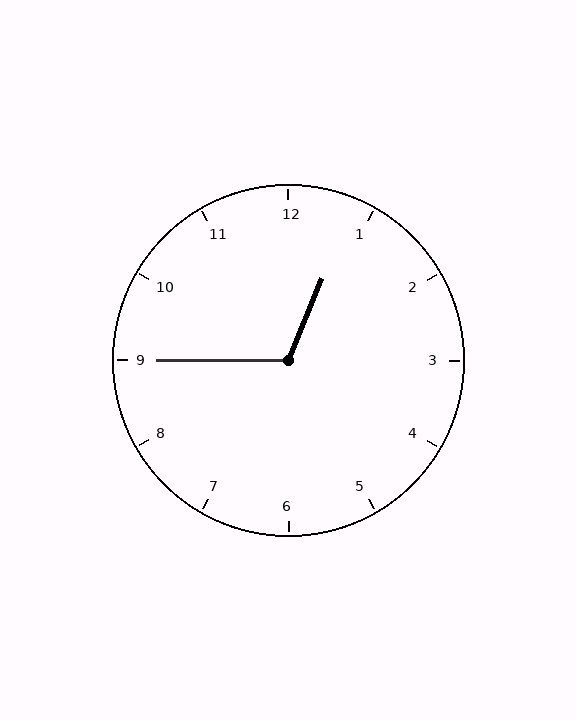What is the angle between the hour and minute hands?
Approximately 112 degrees.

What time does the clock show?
12:45.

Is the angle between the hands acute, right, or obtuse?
It is obtuse.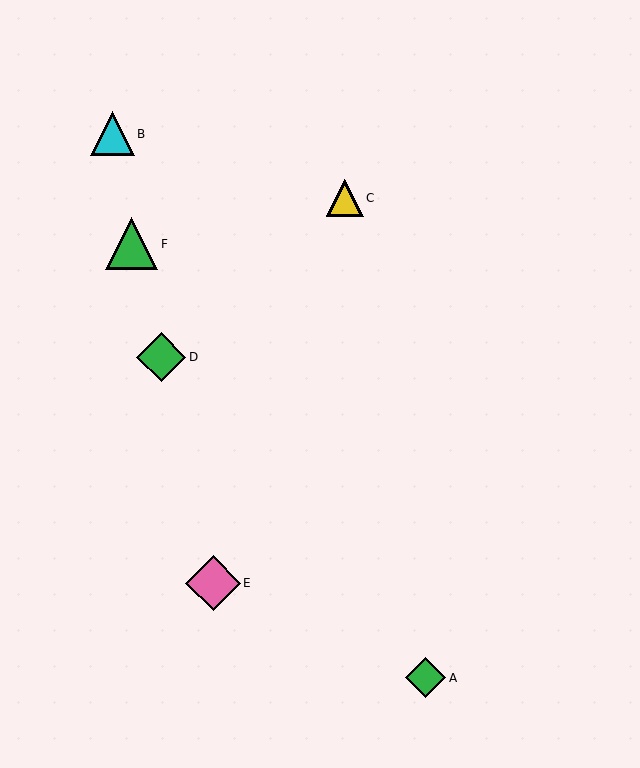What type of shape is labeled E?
Shape E is a pink diamond.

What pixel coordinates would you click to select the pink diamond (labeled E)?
Click at (213, 583) to select the pink diamond E.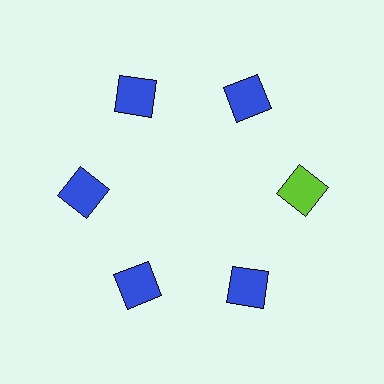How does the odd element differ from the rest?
It has a different color: lime instead of blue.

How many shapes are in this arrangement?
There are 6 shapes arranged in a ring pattern.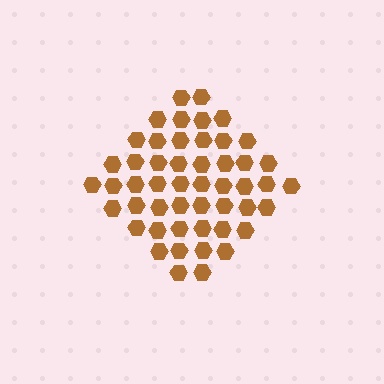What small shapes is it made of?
It is made of small hexagons.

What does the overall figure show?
The overall figure shows a diamond.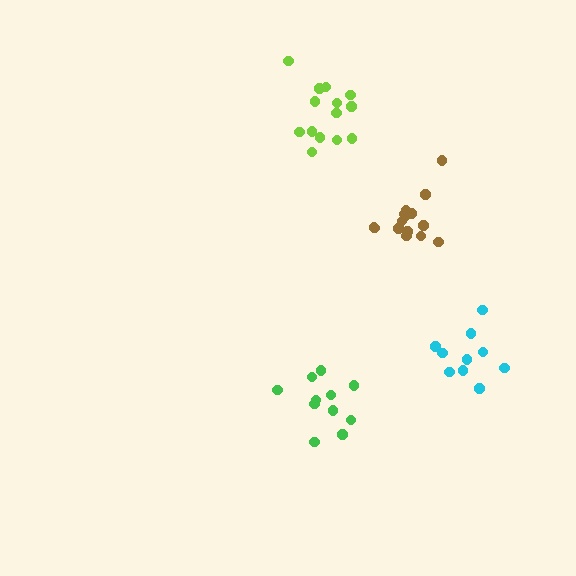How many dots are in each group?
Group 1: 11 dots, Group 2: 14 dots, Group 3: 16 dots, Group 4: 10 dots (51 total).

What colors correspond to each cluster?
The clusters are colored: green, lime, brown, cyan.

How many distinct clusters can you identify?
There are 4 distinct clusters.